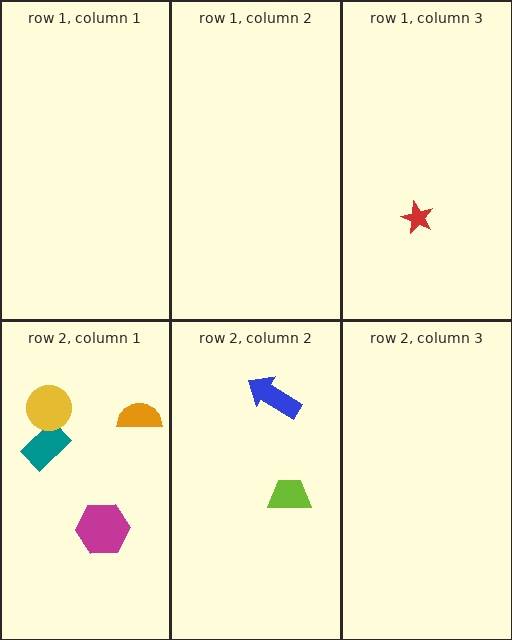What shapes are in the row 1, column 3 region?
The red star.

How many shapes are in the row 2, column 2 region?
2.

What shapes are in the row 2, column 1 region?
The teal rectangle, the magenta hexagon, the yellow circle, the orange semicircle.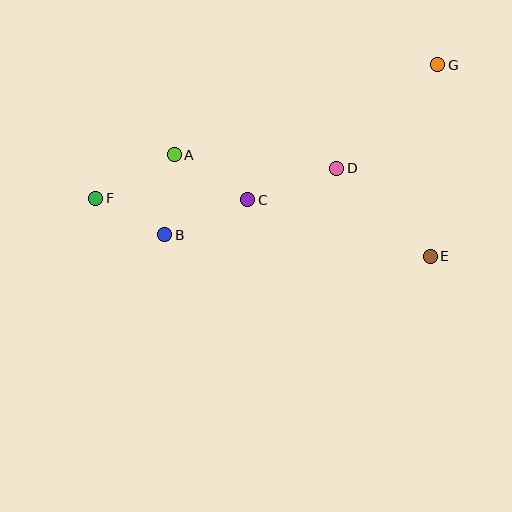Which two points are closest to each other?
Points B and F are closest to each other.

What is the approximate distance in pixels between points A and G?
The distance between A and G is approximately 279 pixels.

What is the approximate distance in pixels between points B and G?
The distance between B and G is approximately 322 pixels.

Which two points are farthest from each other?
Points F and G are farthest from each other.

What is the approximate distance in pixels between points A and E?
The distance between A and E is approximately 275 pixels.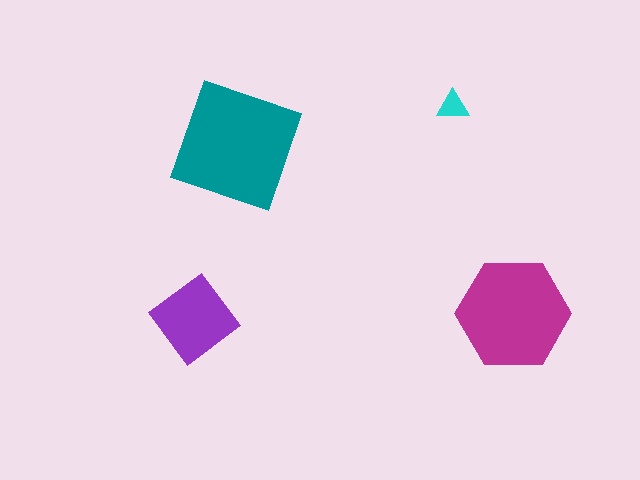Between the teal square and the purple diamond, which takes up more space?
The teal square.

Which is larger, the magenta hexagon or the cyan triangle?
The magenta hexagon.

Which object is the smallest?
The cyan triangle.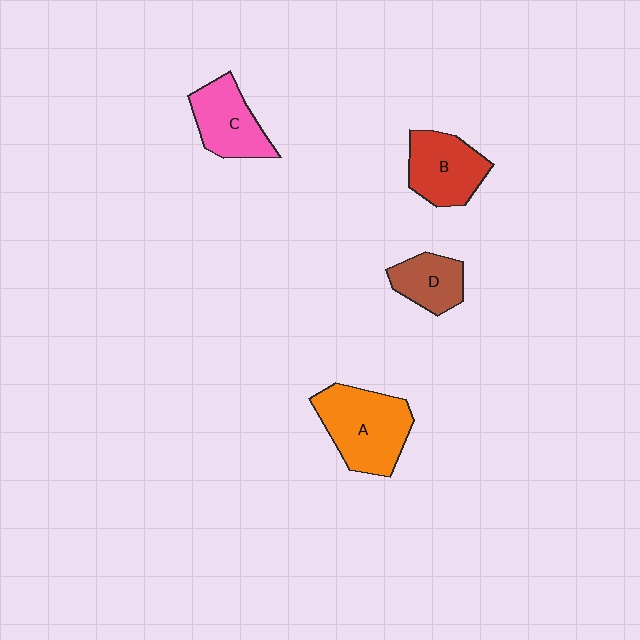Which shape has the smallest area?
Shape D (brown).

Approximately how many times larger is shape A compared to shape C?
Approximately 1.4 times.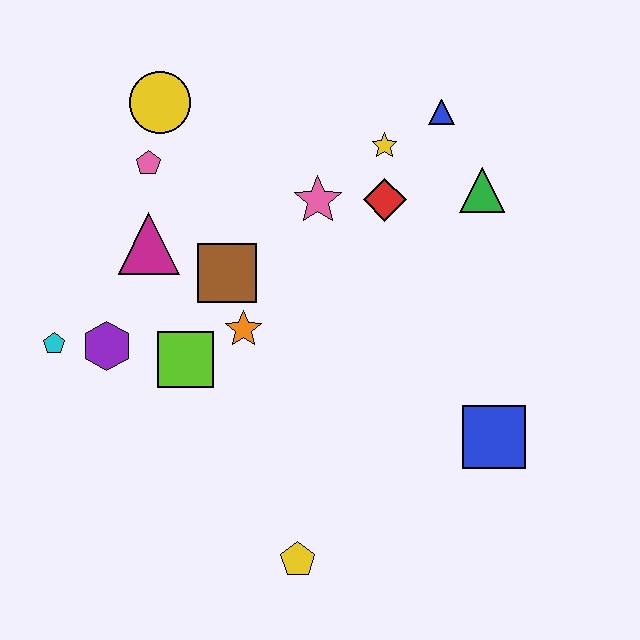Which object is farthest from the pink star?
The yellow pentagon is farthest from the pink star.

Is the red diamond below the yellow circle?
Yes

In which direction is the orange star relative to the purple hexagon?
The orange star is to the right of the purple hexagon.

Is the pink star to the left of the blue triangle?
Yes